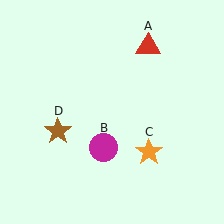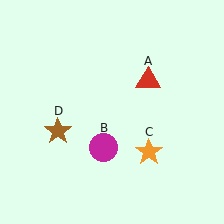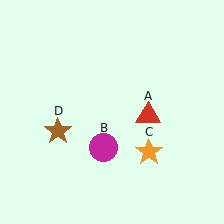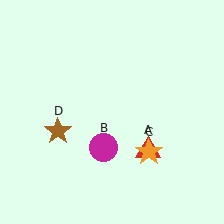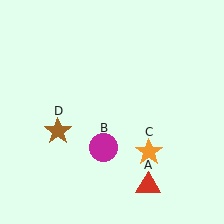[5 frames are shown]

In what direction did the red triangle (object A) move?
The red triangle (object A) moved down.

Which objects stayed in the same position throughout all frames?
Magenta circle (object B) and orange star (object C) and brown star (object D) remained stationary.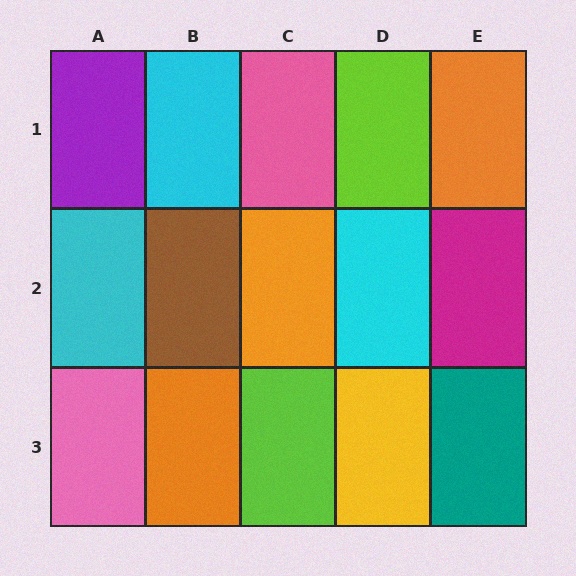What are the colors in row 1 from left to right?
Purple, cyan, pink, lime, orange.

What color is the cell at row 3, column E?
Teal.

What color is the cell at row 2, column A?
Cyan.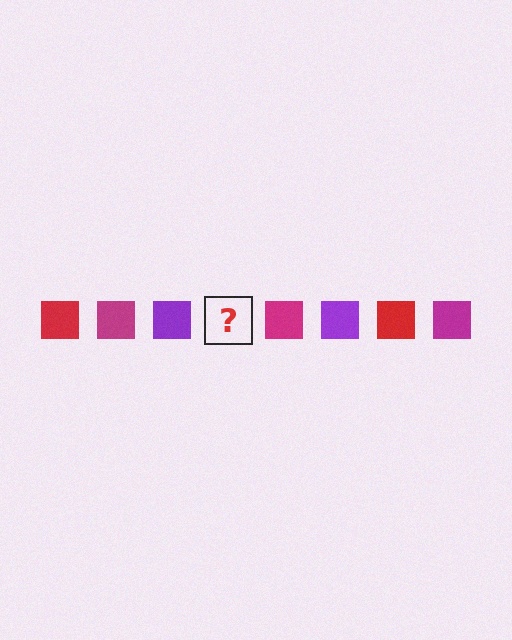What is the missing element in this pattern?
The missing element is a red square.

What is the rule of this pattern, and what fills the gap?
The rule is that the pattern cycles through red, magenta, purple squares. The gap should be filled with a red square.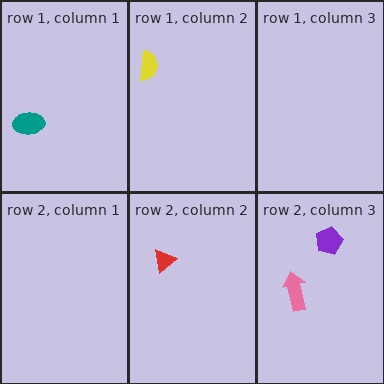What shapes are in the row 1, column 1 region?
The teal ellipse.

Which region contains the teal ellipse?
The row 1, column 1 region.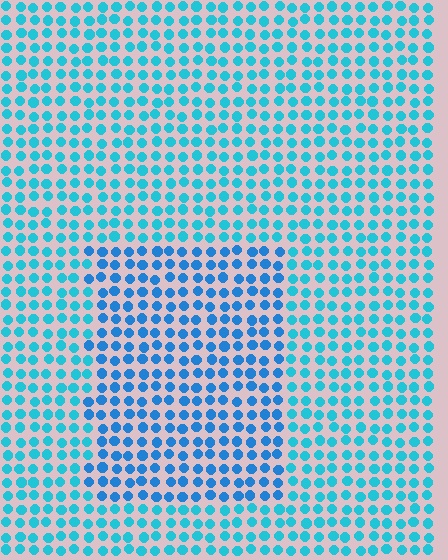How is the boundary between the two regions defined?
The boundary is defined purely by a slight shift in hue (about 22 degrees). Spacing, size, and orientation are identical on both sides.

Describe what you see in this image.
The image is filled with small cyan elements in a uniform arrangement. A rectangle-shaped region is visible where the elements are tinted to a slightly different hue, forming a subtle color boundary.